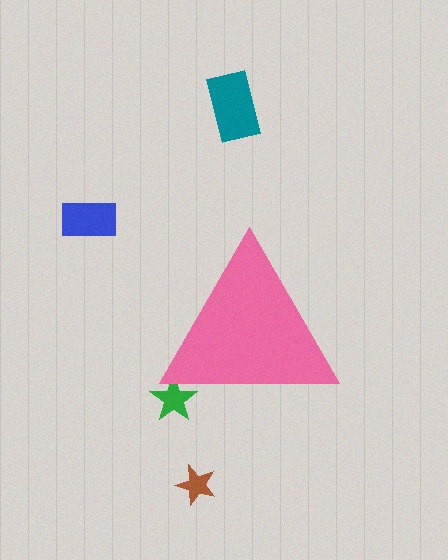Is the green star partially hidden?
Yes, the green star is partially hidden behind the pink triangle.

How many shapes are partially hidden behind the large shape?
1 shape is partially hidden.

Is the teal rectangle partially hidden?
No, the teal rectangle is fully visible.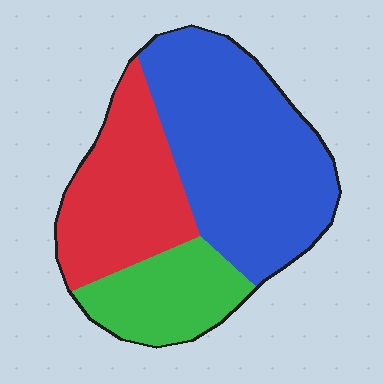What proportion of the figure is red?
Red takes up about one third (1/3) of the figure.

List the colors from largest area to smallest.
From largest to smallest: blue, red, green.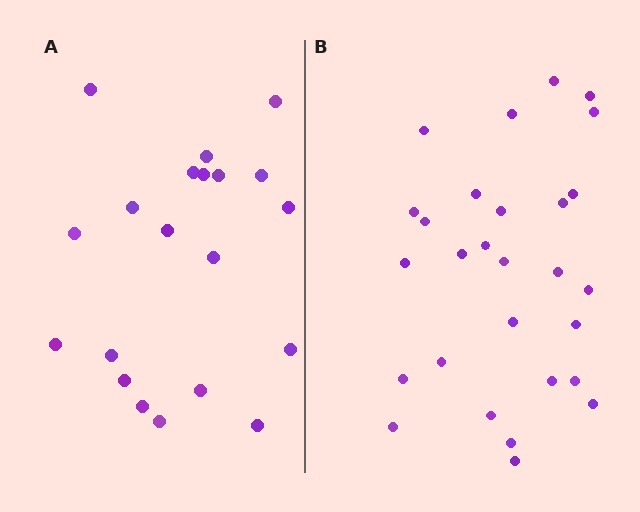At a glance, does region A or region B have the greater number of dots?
Region B (the right region) has more dots.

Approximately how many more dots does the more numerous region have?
Region B has roughly 8 or so more dots than region A.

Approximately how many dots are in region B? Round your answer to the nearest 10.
About 30 dots. (The exact count is 28, which rounds to 30.)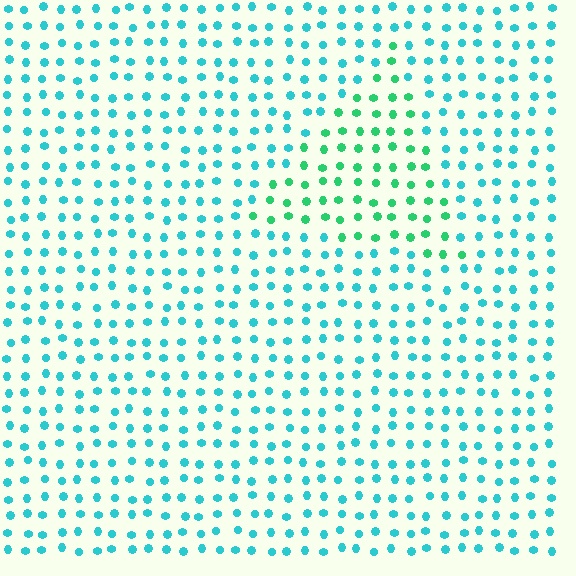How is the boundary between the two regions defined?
The boundary is defined purely by a slight shift in hue (about 37 degrees). Spacing, size, and orientation are identical on both sides.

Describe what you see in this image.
The image is filled with small cyan elements in a uniform arrangement. A triangle-shaped region is visible where the elements are tinted to a slightly different hue, forming a subtle color boundary.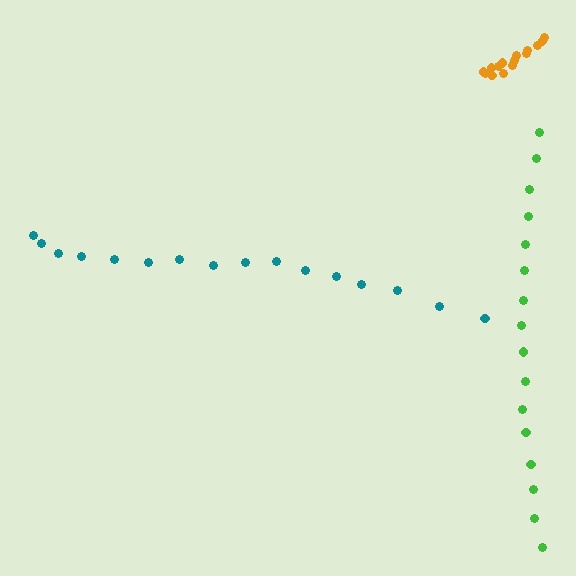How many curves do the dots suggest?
There are 3 distinct paths.